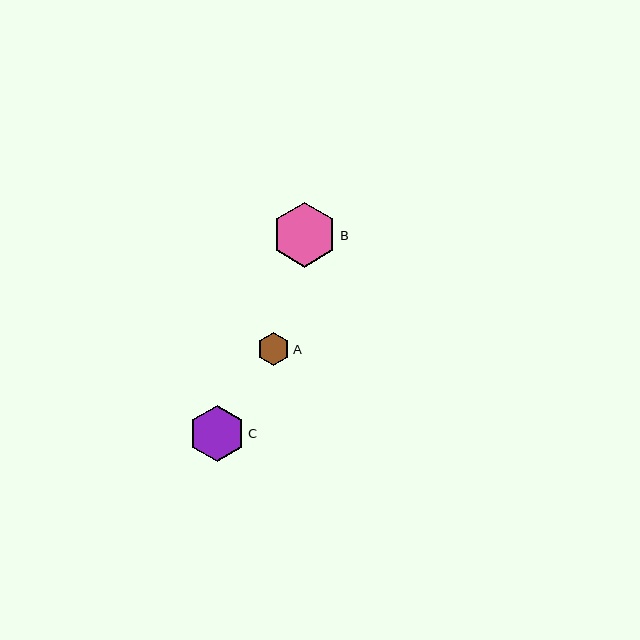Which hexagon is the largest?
Hexagon B is the largest with a size of approximately 65 pixels.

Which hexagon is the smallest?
Hexagon A is the smallest with a size of approximately 33 pixels.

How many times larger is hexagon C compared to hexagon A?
Hexagon C is approximately 1.7 times the size of hexagon A.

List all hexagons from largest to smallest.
From largest to smallest: B, C, A.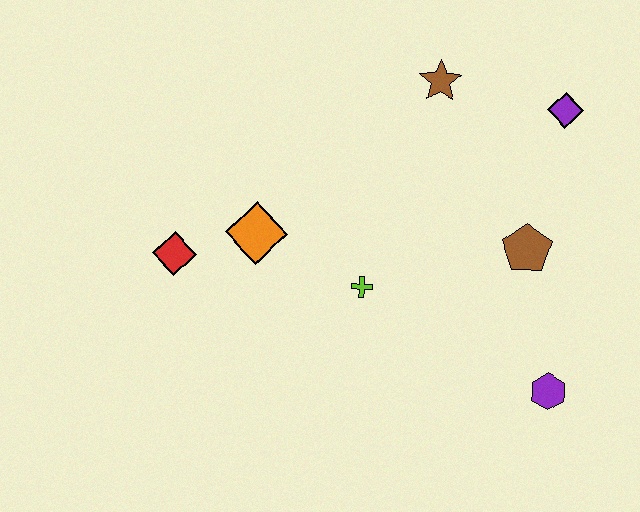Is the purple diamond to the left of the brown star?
No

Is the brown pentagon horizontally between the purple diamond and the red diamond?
Yes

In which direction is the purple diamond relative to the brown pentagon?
The purple diamond is above the brown pentagon.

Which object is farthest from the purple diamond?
The red diamond is farthest from the purple diamond.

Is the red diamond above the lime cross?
Yes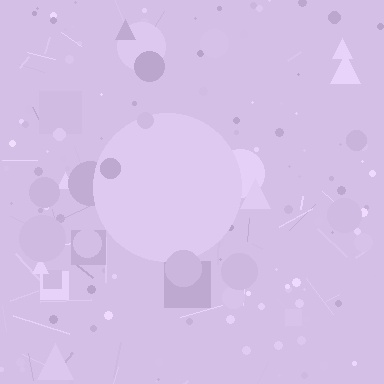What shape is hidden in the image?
A circle is hidden in the image.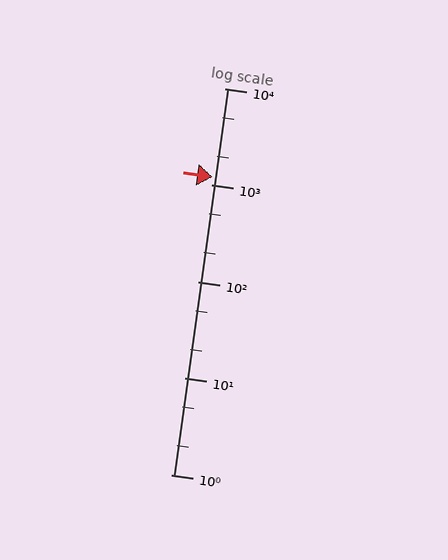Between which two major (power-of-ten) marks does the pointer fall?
The pointer is between 1000 and 10000.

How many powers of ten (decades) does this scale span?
The scale spans 4 decades, from 1 to 10000.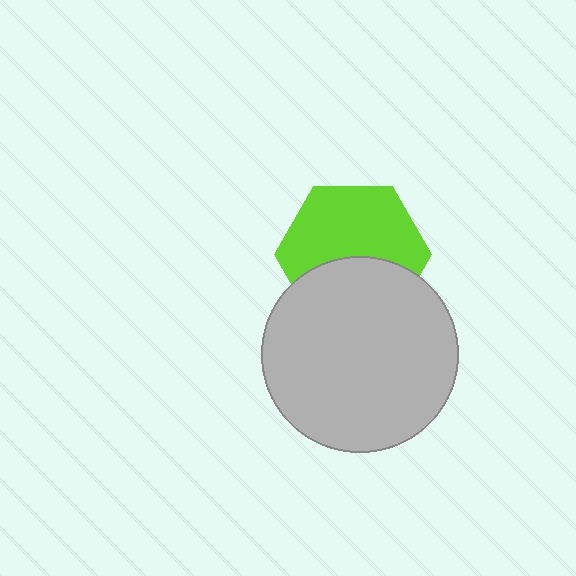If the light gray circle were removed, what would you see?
You would see the complete lime hexagon.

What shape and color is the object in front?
The object in front is a light gray circle.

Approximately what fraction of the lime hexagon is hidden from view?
Roughly 40% of the lime hexagon is hidden behind the light gray circle.